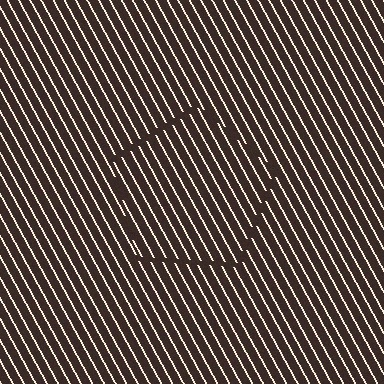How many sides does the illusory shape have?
5 sides — the line-ends trace a pentagon.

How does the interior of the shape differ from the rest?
The interior of the shape contains the same grating, shifted by half a period — the contour is defined by the phase discontinuity where line-ends from the inner and outer gratings abut.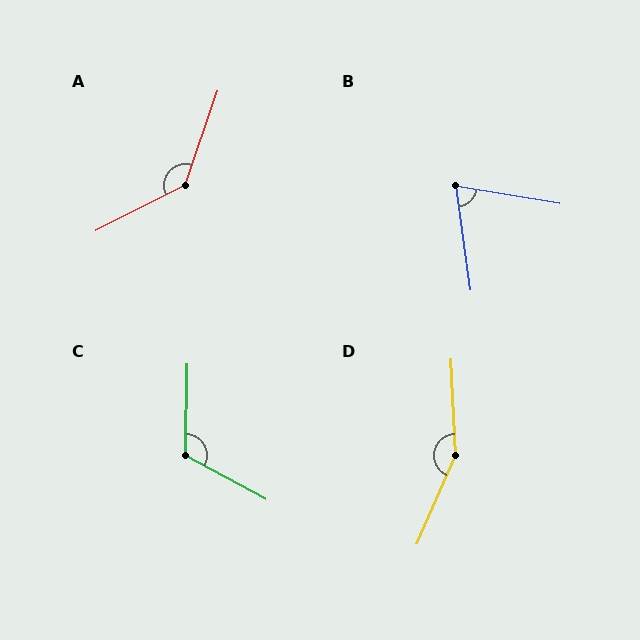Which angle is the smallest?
B, at approximately 72 degrees.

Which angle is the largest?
D, at approximately 153 degrees.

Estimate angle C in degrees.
Approximately 117 degrees.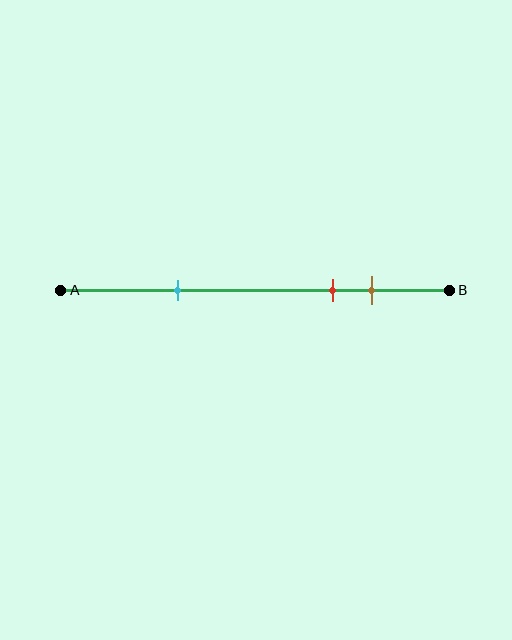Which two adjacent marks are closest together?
The red and brown marks are the closest adjacent pair.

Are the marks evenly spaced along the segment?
No, the marks are not evenly spaced.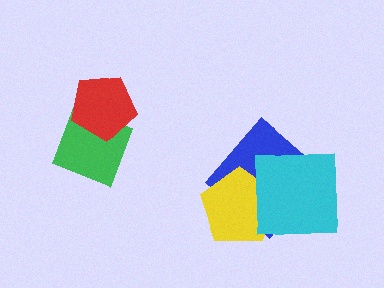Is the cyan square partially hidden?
No, no other shape covers it.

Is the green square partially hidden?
Yes, it is partially covered by another shape.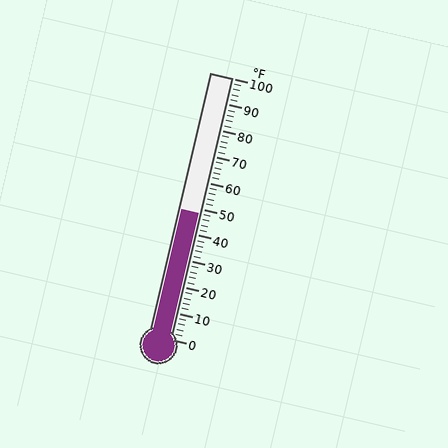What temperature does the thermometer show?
The thermometer shows approximately 48°F.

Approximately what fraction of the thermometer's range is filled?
The thermometer is filled to approximately 50% of its range.